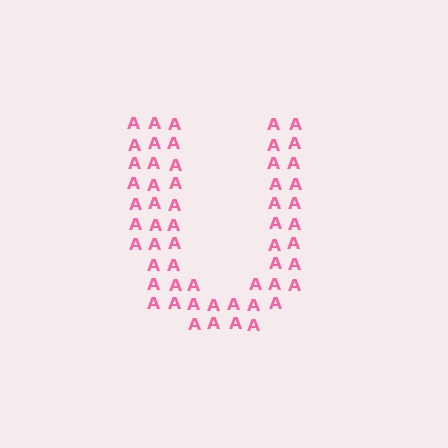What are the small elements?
The small elements are letter A's.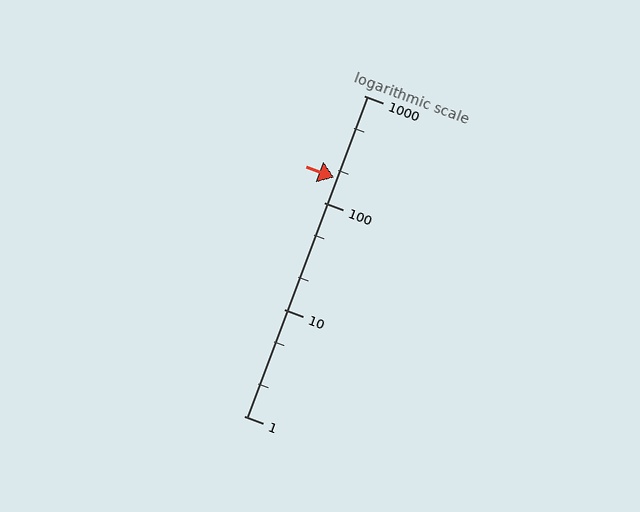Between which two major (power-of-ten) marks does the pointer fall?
The pointer is between 100 and 1000.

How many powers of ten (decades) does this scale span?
The scale spans 3 decades, from 1 to 1000.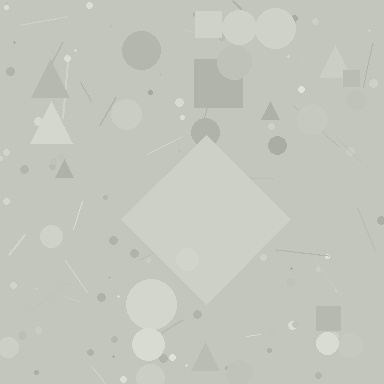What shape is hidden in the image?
A diamond is hidden in the image.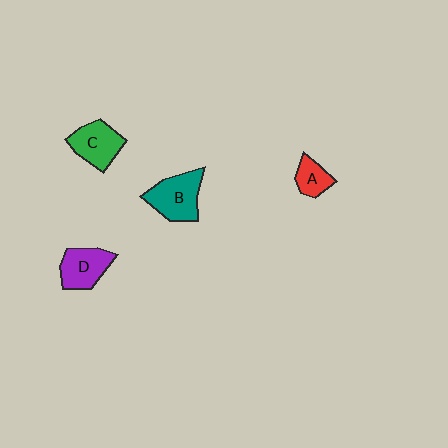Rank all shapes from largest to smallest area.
From largest to smallest: B (teal), C (green), D (purple), A (red).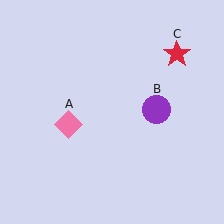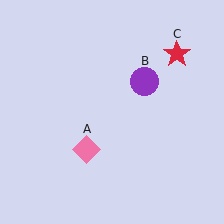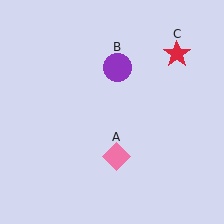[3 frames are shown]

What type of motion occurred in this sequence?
The pink diamond (object A), purple circle (object B) rotated counterclockwise around the center of the scene.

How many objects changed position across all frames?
2 objects changed position: pink diamond (object A), purple circle (object B).